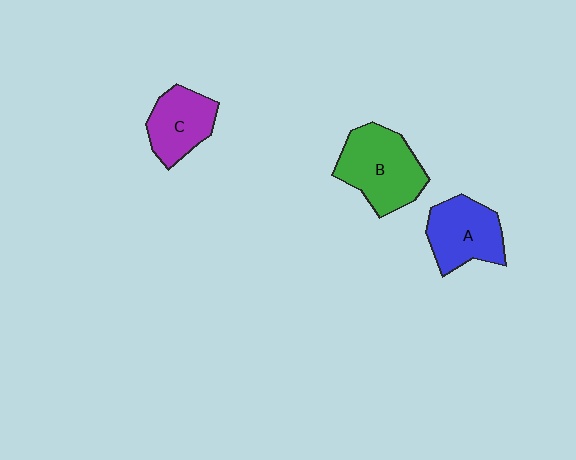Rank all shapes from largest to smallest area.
From largest to smallest: B (green), A (blue), C (purple).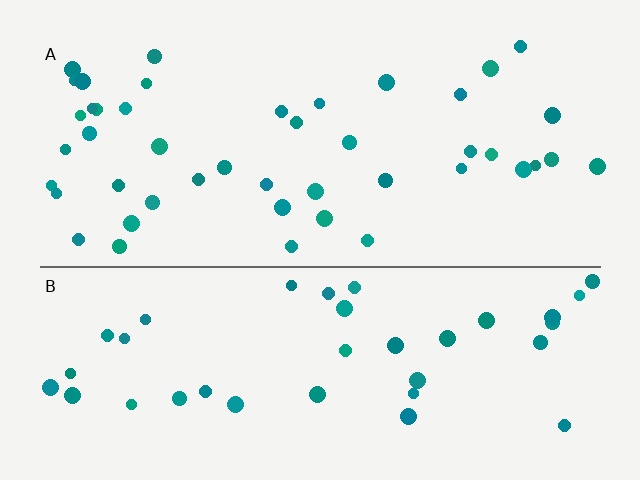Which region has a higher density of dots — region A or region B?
A (the top).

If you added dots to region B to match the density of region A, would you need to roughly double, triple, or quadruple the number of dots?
Approximately double.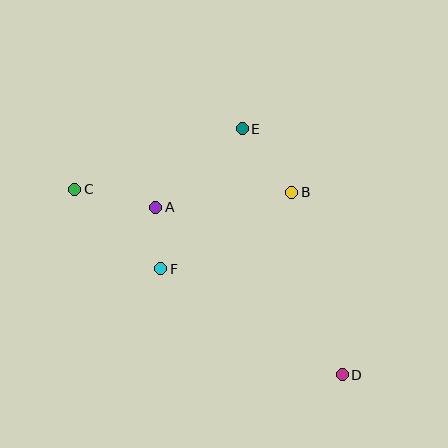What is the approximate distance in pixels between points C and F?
The distance between C and F is approximately 117 pixels.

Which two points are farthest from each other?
Points C and D are farthest from each other.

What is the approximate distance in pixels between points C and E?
The distance between C and E is approximately 178 pixels.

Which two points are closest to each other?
Points A and F are closest to each other.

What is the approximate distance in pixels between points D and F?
The distance between D and F is approximately 210 pixels.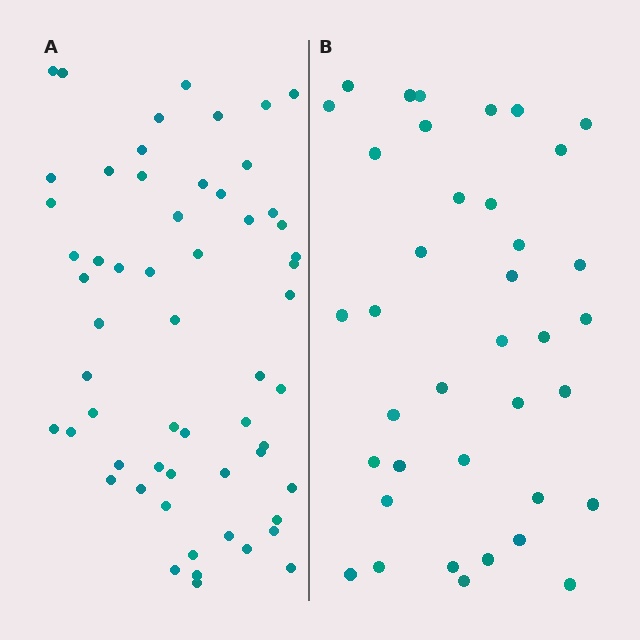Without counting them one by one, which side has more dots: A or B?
Region A (the left region) has more dots.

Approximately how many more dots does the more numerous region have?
Region A has approximately 20 more dots than region B.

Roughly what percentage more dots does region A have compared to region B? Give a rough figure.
About 55% more.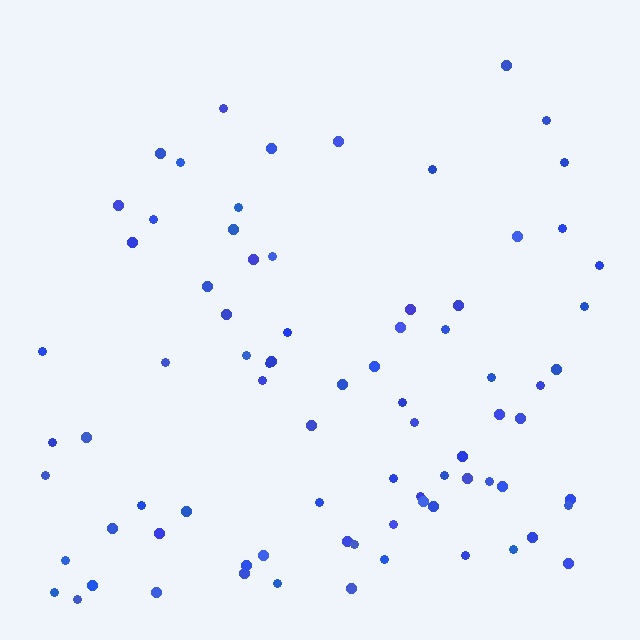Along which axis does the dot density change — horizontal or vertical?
Vertical.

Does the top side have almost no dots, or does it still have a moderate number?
Still a moderate number, just noticeably fewer than the bottom.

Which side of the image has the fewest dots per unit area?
The top.